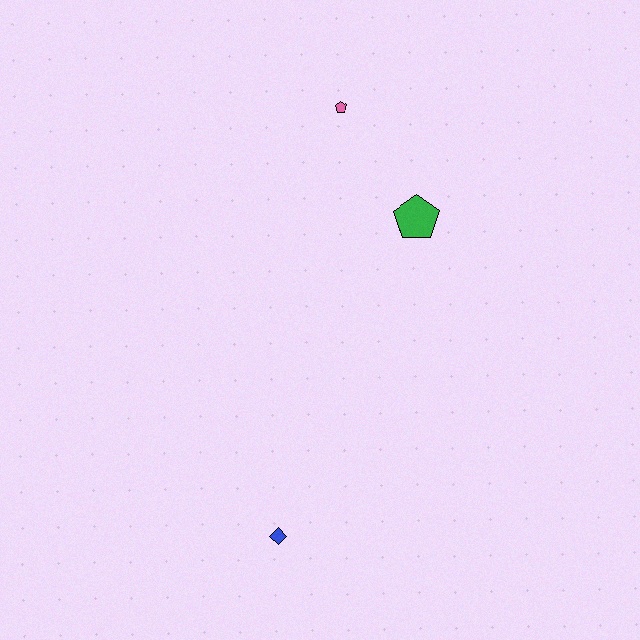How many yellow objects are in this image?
There are no yellow objects.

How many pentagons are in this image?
There are 2 pentagons.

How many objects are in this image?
There are 3 objects.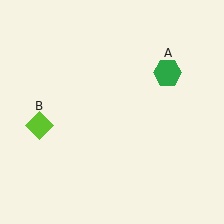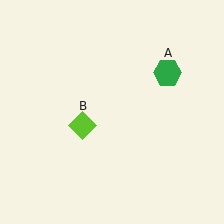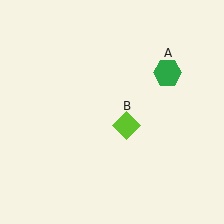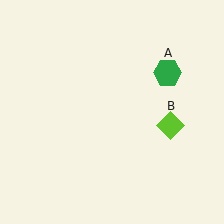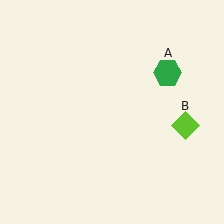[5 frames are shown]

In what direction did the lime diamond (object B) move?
The lime diamond (object B) moved right.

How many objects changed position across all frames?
1 object changed position: lime diamond (object B).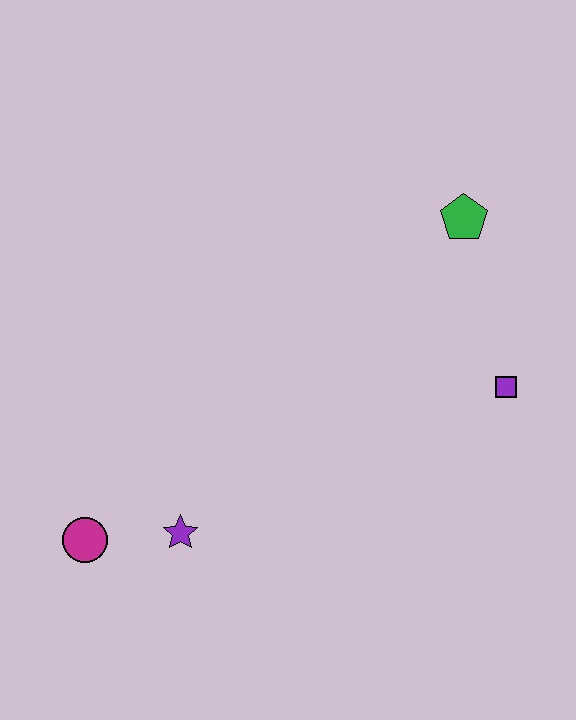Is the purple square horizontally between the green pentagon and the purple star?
No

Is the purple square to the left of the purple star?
No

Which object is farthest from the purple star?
The green pentagon is farthest from the purple star.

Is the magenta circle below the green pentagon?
Yes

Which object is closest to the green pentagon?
The purple square is closest to the green pentagon.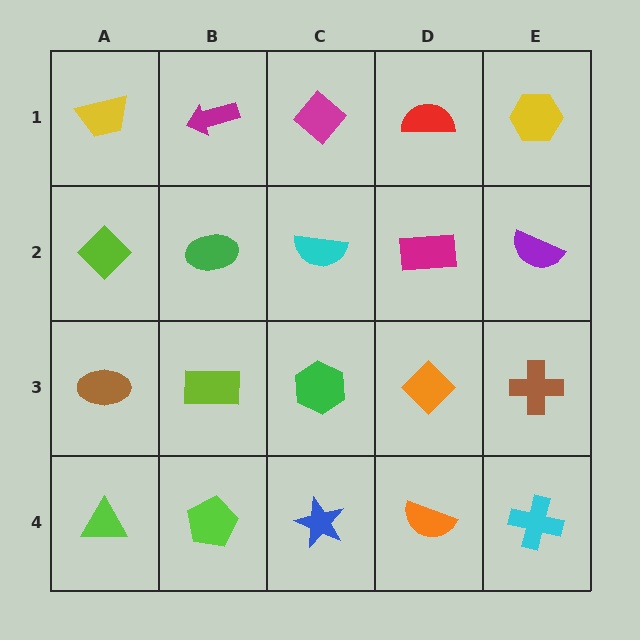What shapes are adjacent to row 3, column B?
A green ellipse (row 2, column B), a lime pentagon (row 4, column B), a brown ellipse (row 3, column A), a green hexagon (row 3, column C).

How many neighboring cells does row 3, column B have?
4.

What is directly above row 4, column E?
A brown cross.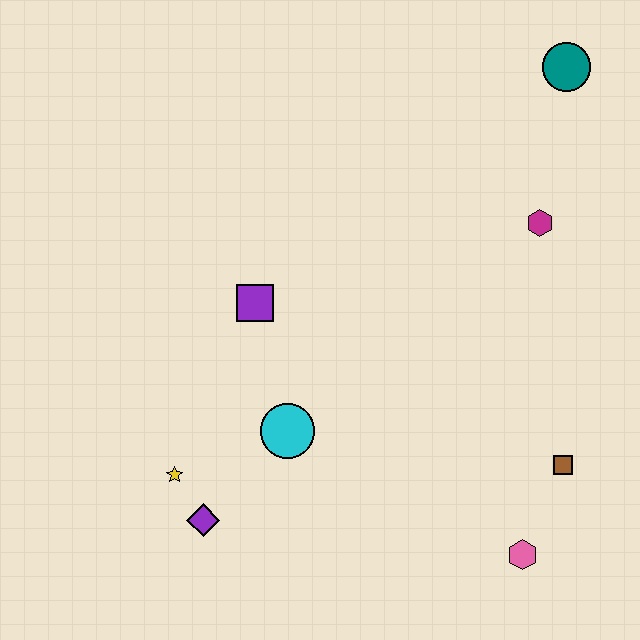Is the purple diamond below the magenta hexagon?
Yes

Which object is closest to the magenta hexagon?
The teal circle is closest to the magenta hexagon.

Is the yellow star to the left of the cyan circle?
Yes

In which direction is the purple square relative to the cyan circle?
The purple square is above the cyan circle.